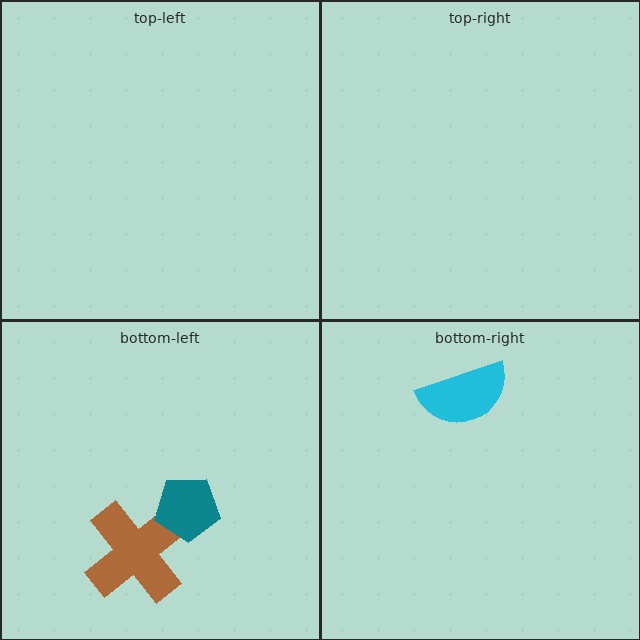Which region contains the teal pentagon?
The bottom-left region.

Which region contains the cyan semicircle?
The bottom-right region.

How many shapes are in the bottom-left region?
2.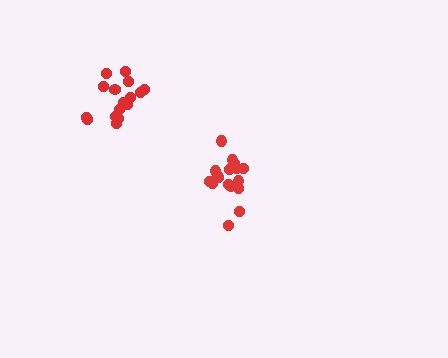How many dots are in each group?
Group 1: 17 dots, Group 2: 16 dots (33 total).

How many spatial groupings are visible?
There are 2 spatial groupings.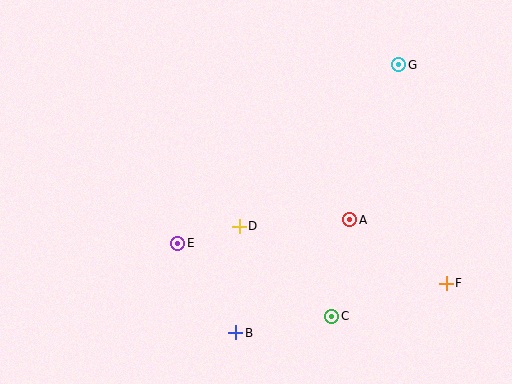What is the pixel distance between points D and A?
The distance between D and A is 111 pixels.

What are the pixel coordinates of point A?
Point A is at (350, 220).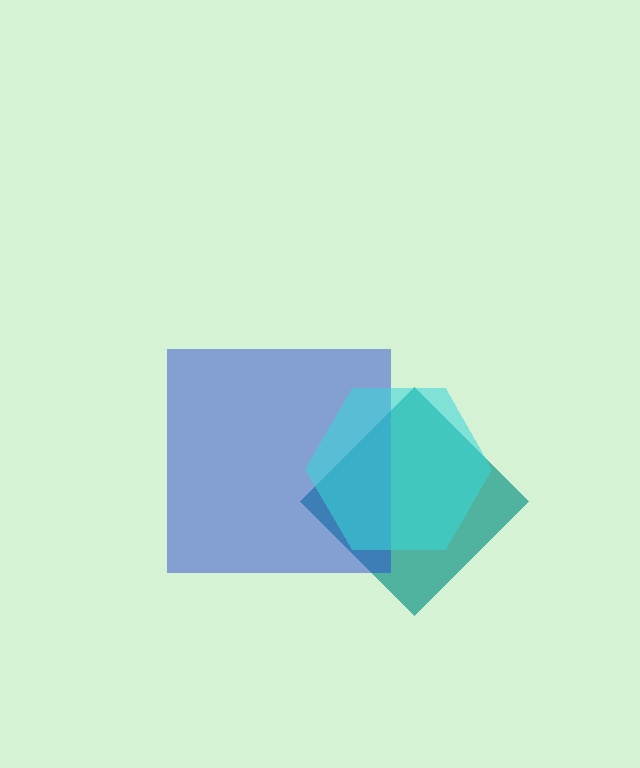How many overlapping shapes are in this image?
There are 3 overlapping shapes in the image.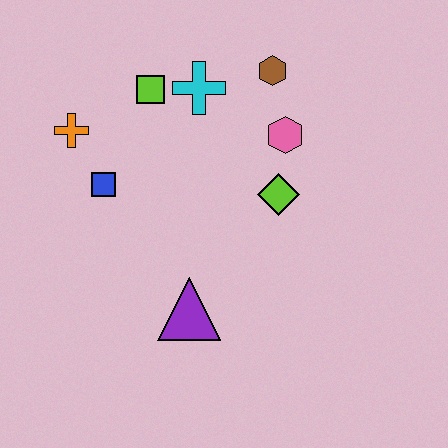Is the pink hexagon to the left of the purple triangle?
No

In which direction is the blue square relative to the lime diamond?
The blue square is to the left of the lime diamond.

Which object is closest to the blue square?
The orange cross is closest to the blue square.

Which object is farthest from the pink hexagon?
The orange cross is farthest from the pink hexagon.